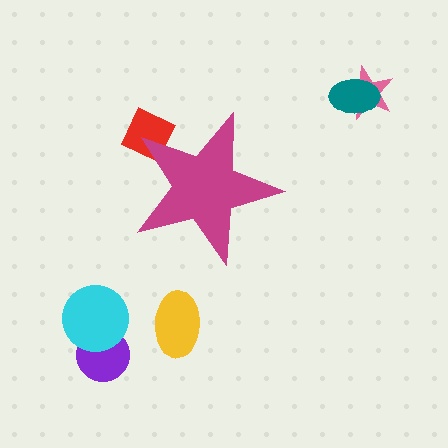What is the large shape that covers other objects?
A magenta star.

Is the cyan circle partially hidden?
No, the cyan circle is fully visible.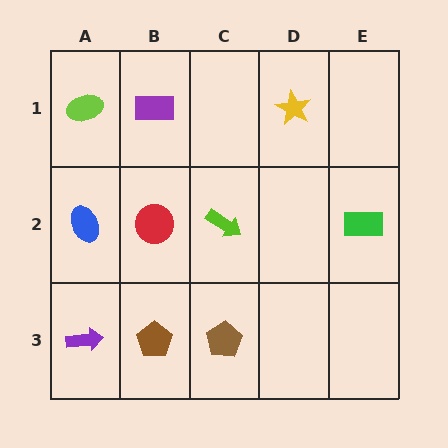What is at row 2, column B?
A red circle.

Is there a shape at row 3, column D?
No, that cell is empty.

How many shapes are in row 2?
4 shapes.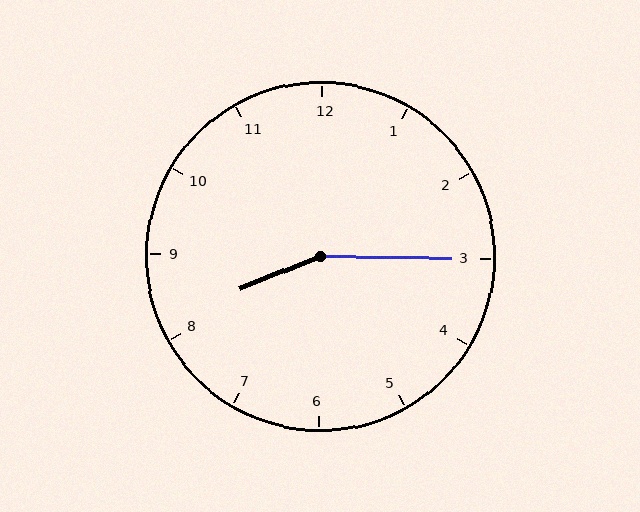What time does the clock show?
8:15.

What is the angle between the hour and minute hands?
Approximately 158 degrees.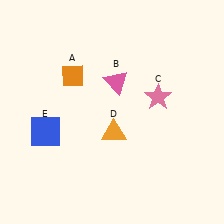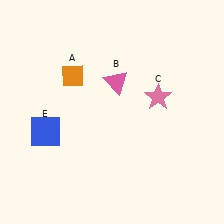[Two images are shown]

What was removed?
The orange triangle (D) was removed in Image 2.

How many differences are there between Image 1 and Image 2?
There is 1 difference between the two images.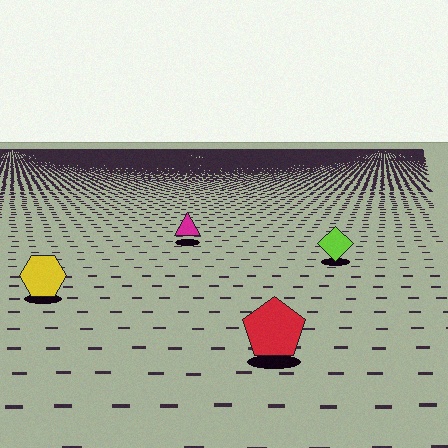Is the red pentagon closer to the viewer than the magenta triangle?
Yes. The red pentagon is closer — you can tell from the texture gradient: the ground texture is coarser near it.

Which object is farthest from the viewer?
The magenta triangle is farthest from the viewer. It appears smaller and the ground texture around it is denser.